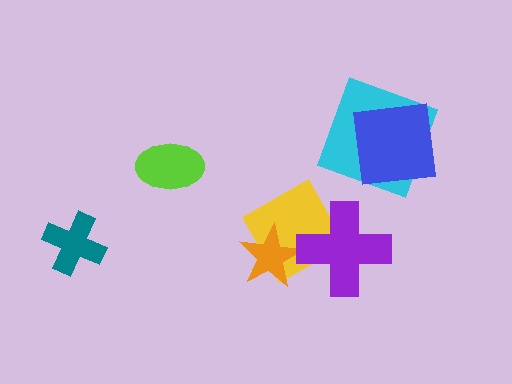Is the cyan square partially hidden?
Yes, it is partially covered by another shape.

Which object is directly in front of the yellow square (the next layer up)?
The orange star is directly in front of the yellow square.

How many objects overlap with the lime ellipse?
0 objects overlap with the lime ellipse.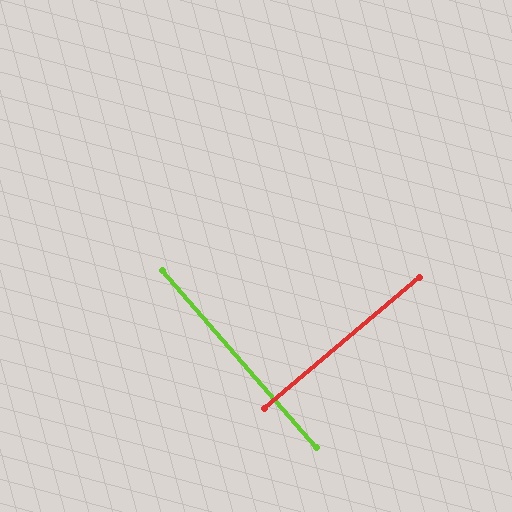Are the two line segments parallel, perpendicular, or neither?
Perpendicular — they meet at approximately 89°.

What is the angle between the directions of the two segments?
Approximately 89 degrees.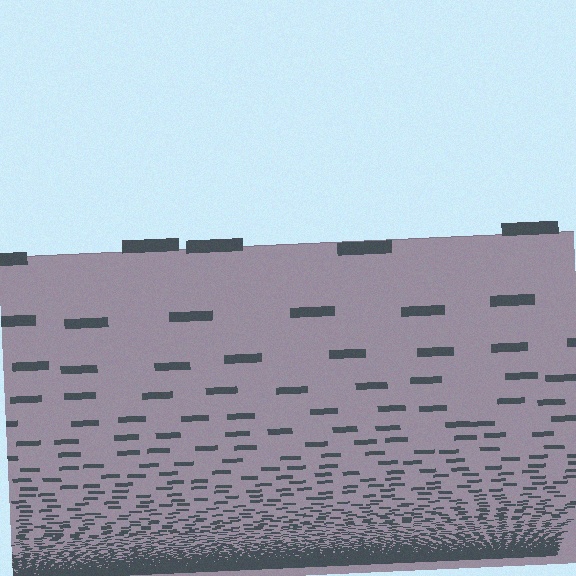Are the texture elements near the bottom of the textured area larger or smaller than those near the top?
Smaller. The gradient is inverted — elements near the bottom are smaller and denser.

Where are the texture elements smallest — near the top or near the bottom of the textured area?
Near the bottom.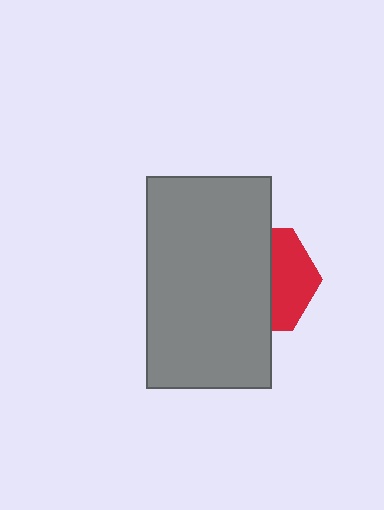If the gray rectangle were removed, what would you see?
You would see the complete red hexagon.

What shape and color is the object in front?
The object in front is a gray rectangle.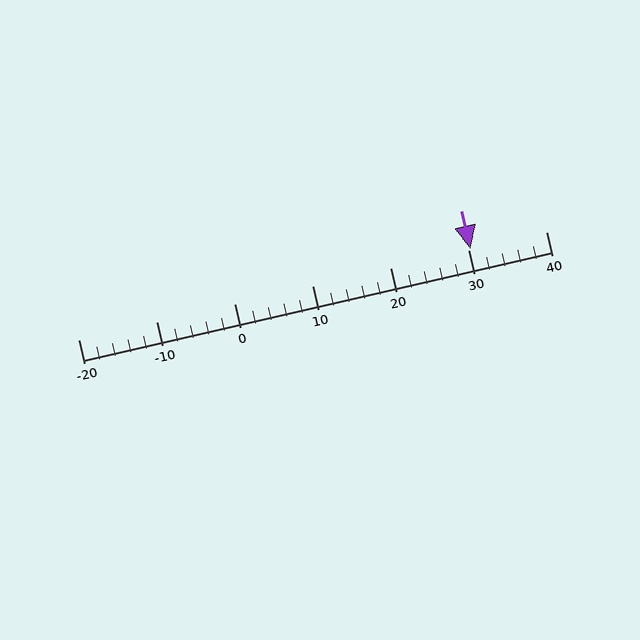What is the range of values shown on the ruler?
The ruler shows values from -20 to 40.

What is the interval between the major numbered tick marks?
The major tick marks are spaced 10 units apart.